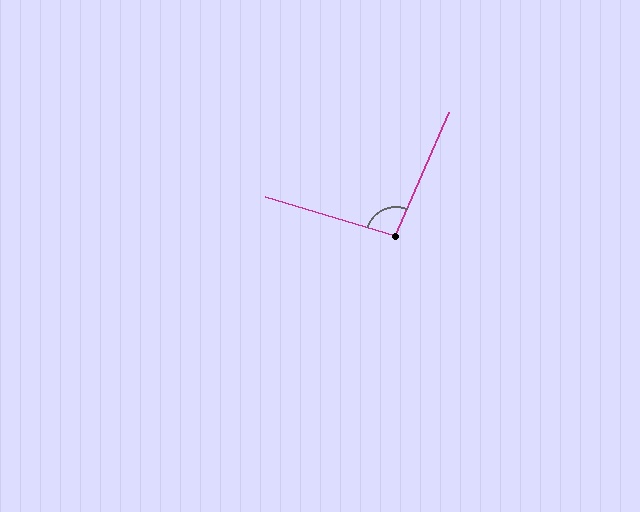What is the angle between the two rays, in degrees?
Approximately 96 degrees.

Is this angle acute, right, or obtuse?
It is obtuse.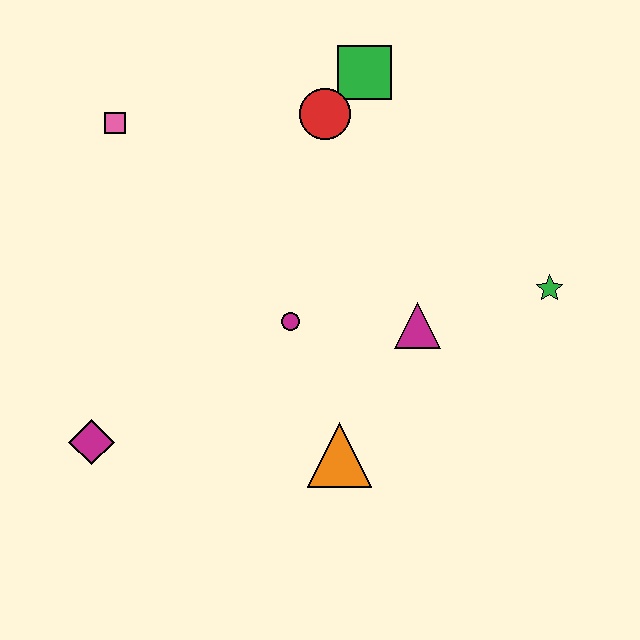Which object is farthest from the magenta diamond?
The green star is farthest from the magenta diamond.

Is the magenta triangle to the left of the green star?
Yes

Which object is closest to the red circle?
The green square is closest to the red circle.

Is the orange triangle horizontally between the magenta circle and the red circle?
No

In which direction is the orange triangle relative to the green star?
The orange triangle is to the left of the green star.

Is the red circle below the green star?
No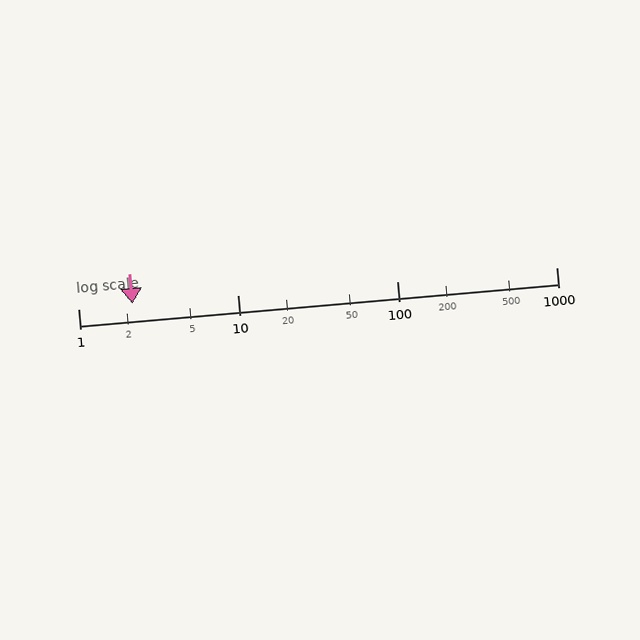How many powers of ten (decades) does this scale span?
The scale spans 3 decades, from 1 to 1000.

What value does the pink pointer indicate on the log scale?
The pointer indicates approximately 2.2.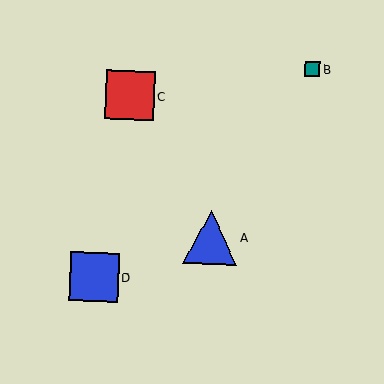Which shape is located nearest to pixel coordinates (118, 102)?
The red square (labeled C) at (130, 95) is nearest to that location.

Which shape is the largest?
The blue triangle (labeled A) is the largest.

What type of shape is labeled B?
Shape B is a teal square.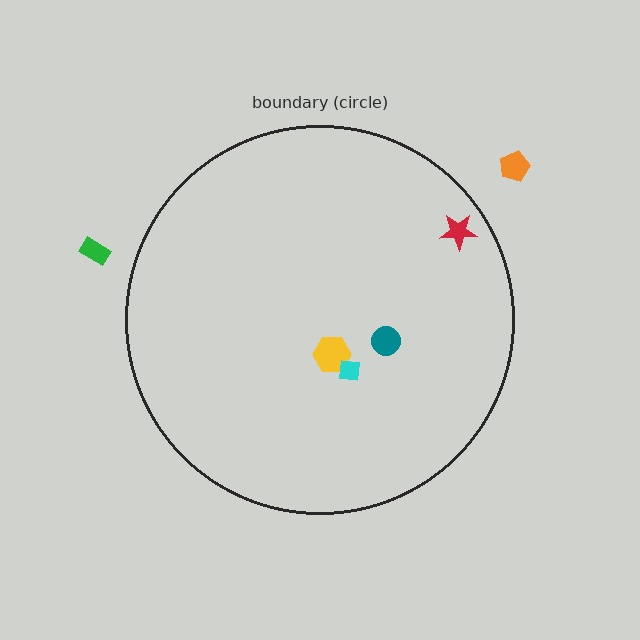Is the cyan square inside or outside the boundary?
Inside.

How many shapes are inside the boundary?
4 inside, 2 outside.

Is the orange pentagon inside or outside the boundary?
Outside.